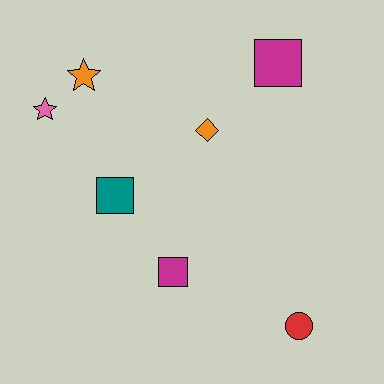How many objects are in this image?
There are 7 objects.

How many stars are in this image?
There are 2 stars.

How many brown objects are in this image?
There are no brown objects.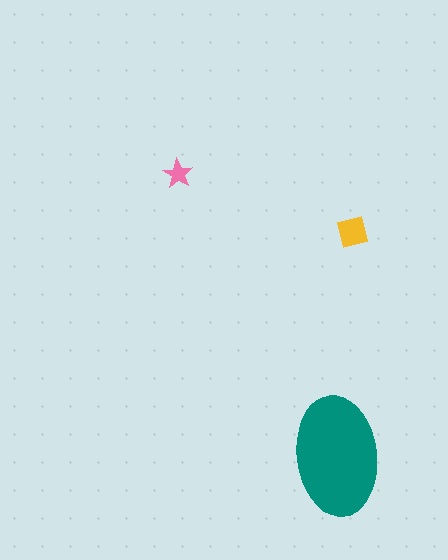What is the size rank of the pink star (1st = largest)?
3rd.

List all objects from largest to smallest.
The teal ellipse, the yellow square, the pink star.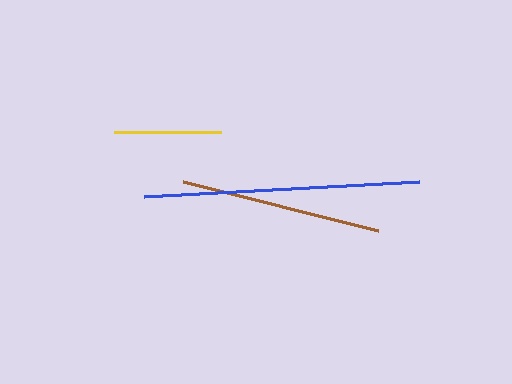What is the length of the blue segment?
The blue segment is approximately 275 pixels long.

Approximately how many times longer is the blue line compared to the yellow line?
The blue line is approximately 2.6 times the length of the yellow line.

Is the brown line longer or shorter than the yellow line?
The brown line is longer than the yellow line.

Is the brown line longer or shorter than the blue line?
The blue line is longer than the brown line.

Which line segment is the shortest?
The yellow line is the shortest at approximately 106 pixels.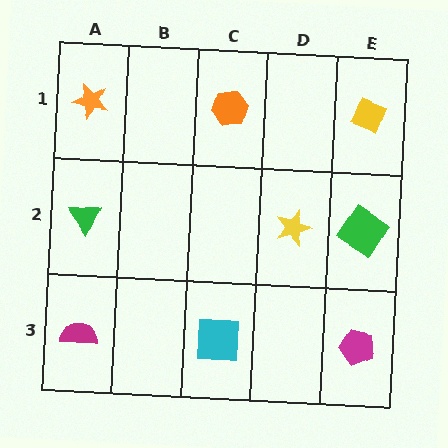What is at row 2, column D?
A yellow star.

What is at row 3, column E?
A magenta pentagon.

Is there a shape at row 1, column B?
No, that cell is empty.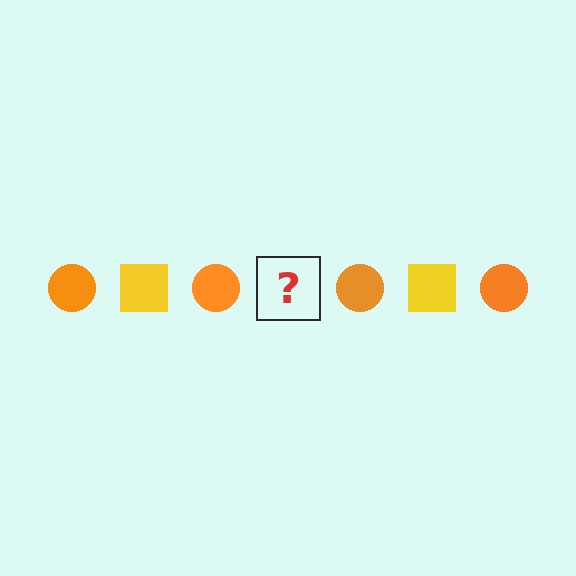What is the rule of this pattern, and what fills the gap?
The rule is that the pattern alternates between orange circle and yellow square. The gap should be filled with a yellow square.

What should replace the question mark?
The question mark should be replaced with a yellow square.